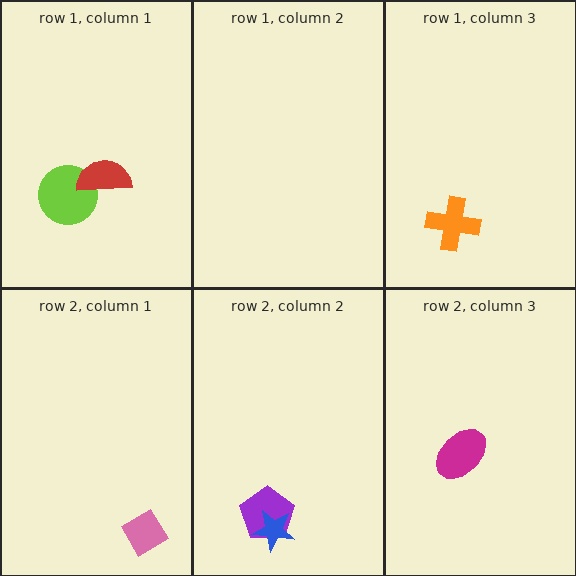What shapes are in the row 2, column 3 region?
The magenta ellipse.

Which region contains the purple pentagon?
The row 2, column 2 region.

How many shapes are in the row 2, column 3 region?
1.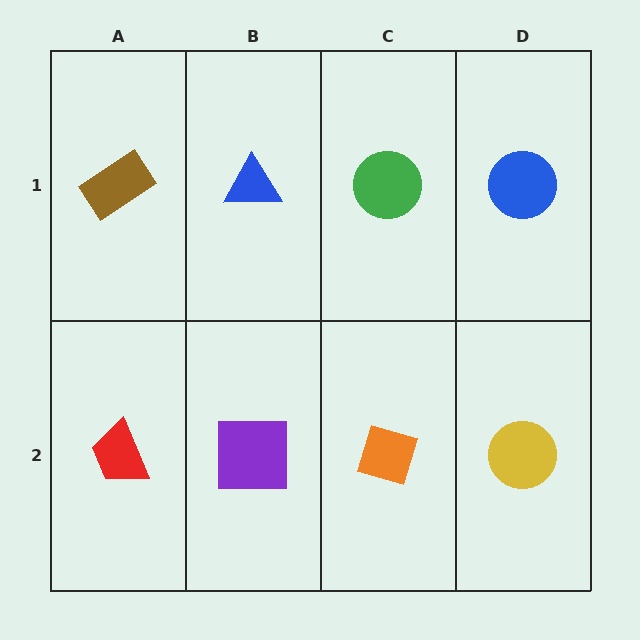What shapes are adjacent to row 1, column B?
A purple square (row 2, column B), a brown rectangle (row 1, column A), a green circle (row 1, column C).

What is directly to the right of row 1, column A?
A blue triangle.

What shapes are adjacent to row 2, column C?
A green circle (row 1, column C), a purple square (row 2, column B), a yellow circle (row 2, column D).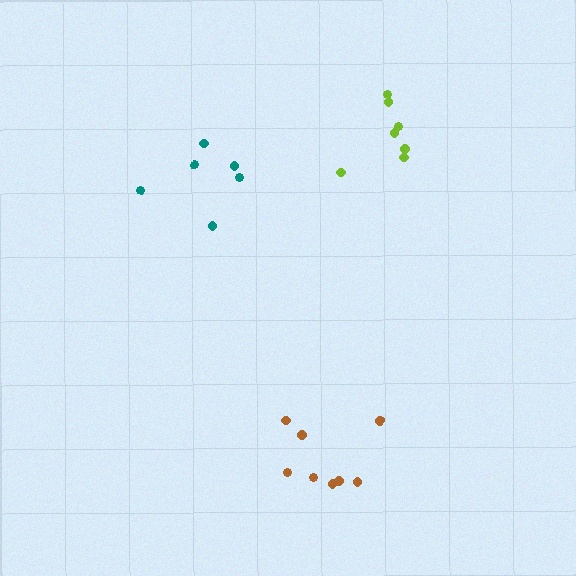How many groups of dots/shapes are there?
There are 3 groups.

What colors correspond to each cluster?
The clusters are colored: lime, brown, teal.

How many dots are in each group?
Group 1: 7 dots, Group 2: 8 dots, Group 3: 6 dots (21 total).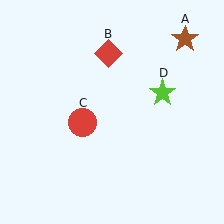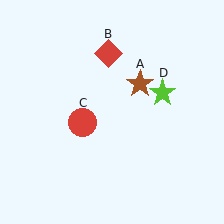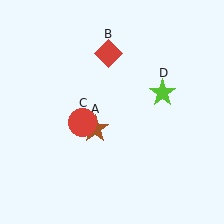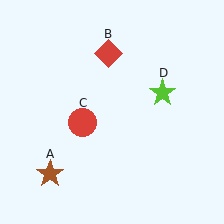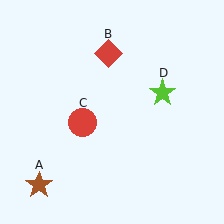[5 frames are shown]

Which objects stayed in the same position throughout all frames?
Red diamond (object B) and red circle (object C) and lime star (object D) remained stationary.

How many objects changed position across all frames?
1 object changed position: brown star (object A).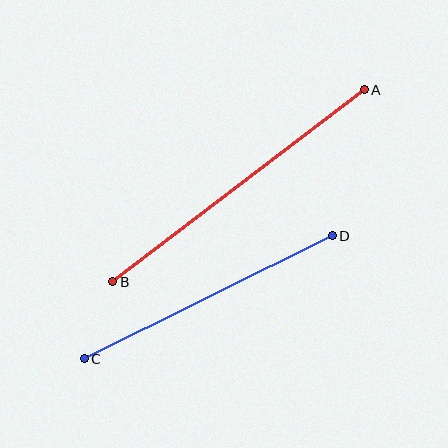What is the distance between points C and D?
The distance is approximately 277 pixels.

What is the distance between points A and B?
The distance is approximately 317 pixels.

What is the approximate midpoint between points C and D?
The midpoint is at approximately (208, 297) pixels.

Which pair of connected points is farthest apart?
Points A and B are farthest apart.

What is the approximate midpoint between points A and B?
The midpoint is at approximately (238, 186) pixels.